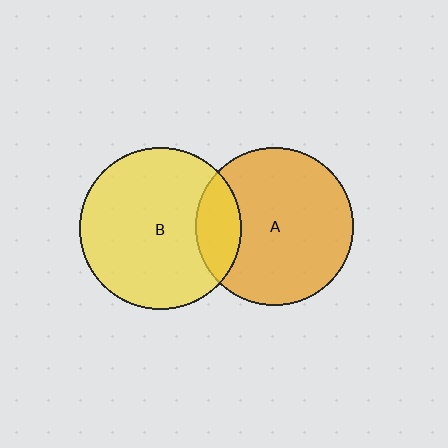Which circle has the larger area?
Circle B (yellow).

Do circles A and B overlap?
Yes.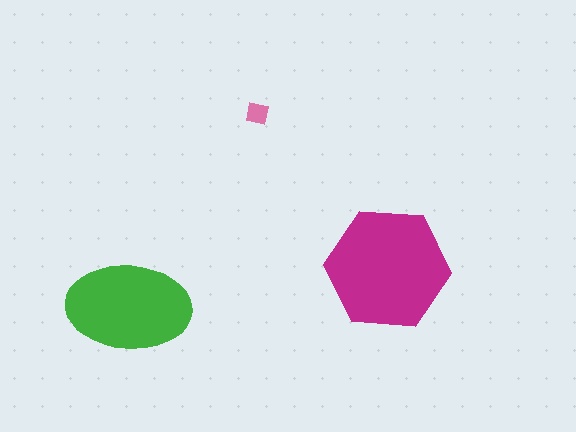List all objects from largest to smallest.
The magenta hexagon, the green ellipse, the pink square.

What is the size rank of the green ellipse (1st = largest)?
2nd.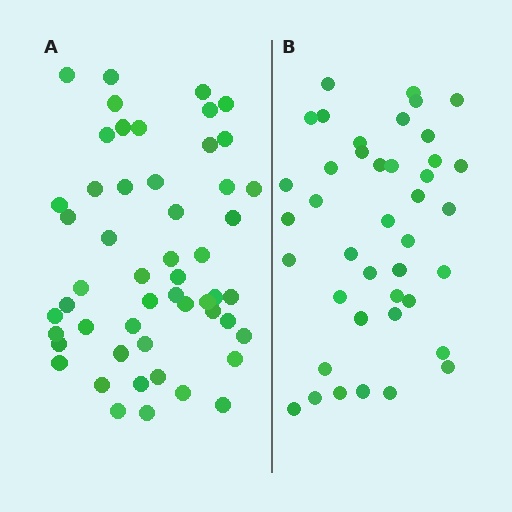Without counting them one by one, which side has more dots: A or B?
Region A (the left region) has more dots.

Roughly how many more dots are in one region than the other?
Region A has roughly 12 or so more dots than region B.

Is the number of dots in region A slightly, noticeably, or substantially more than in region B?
Region A has noticeably more, but not dramatically so. The ratio is roughly 1.3 to 1.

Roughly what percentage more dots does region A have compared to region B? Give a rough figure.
About 25% more.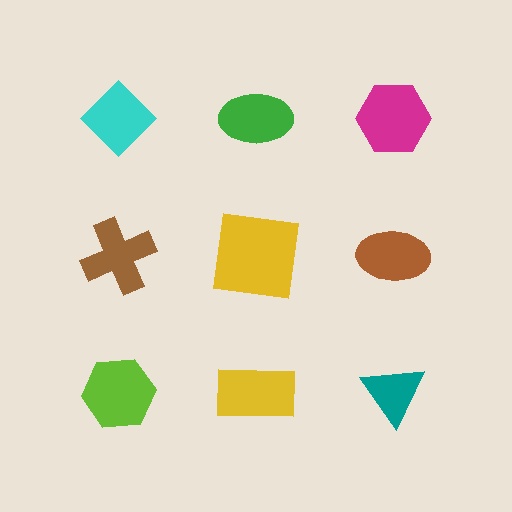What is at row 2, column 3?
A brown ellipse.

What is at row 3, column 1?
A lime hexagon.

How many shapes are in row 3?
3 shapes.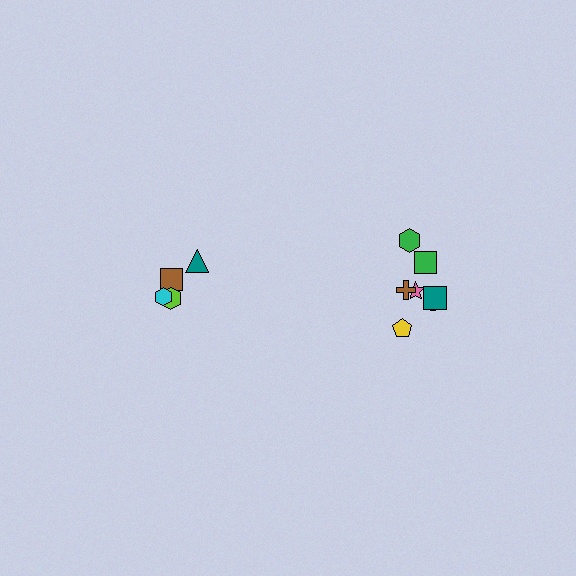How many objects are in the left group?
There are 4 objects.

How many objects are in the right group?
There are 7 objects.